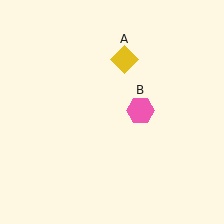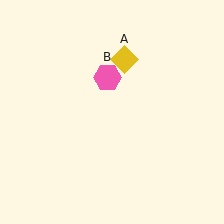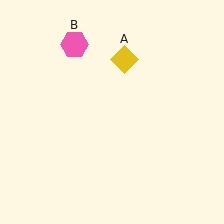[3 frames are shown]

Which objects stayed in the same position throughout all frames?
Yellow diamond (object A) remained stationary.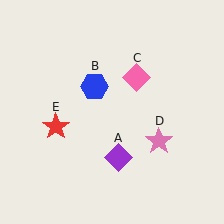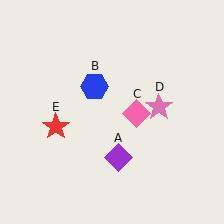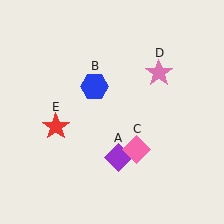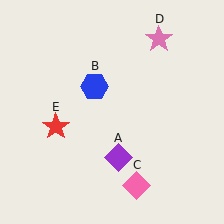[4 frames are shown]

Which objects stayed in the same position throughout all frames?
Purple diamond (object A) and blue hexagon (object B) and red star (object E) remained stationary.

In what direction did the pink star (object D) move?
The pink star (object D) moved up.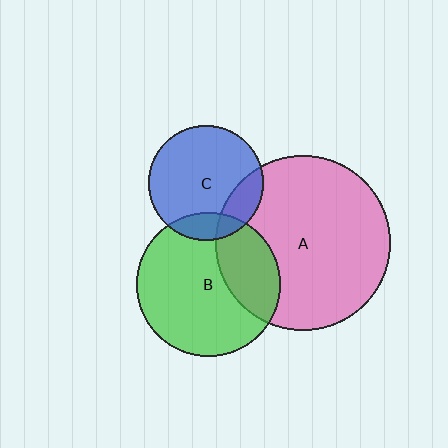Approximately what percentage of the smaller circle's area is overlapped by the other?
Approximately 15%.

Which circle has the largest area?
Circle A (pink).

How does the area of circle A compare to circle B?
Approximately 1.5 times.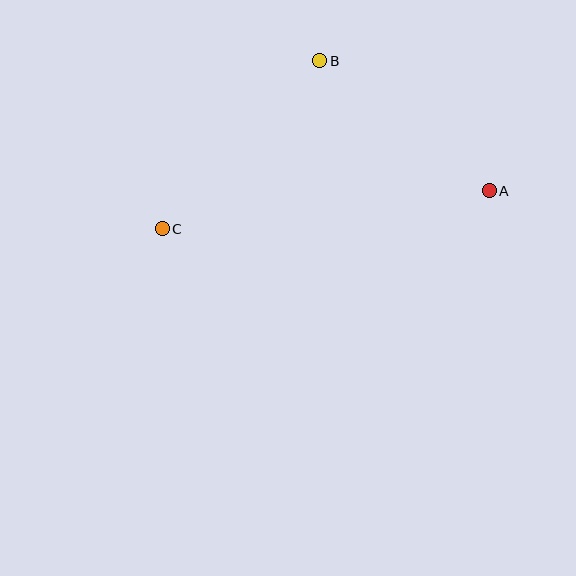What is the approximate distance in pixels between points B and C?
The distance between B and C is approximately 230 pixels.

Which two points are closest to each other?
Points A and B are closest to each other.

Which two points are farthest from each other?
Points A and C are farthest from each other.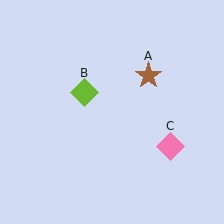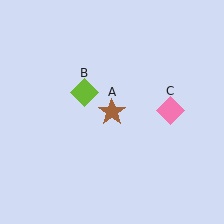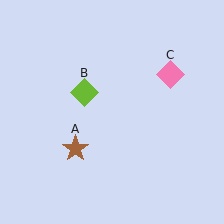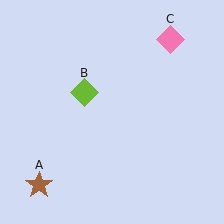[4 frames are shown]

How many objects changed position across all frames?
2 objects changed position: brown star (object A), pink diamond (object C).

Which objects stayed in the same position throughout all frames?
Lime diamond (object B) remained stationary.